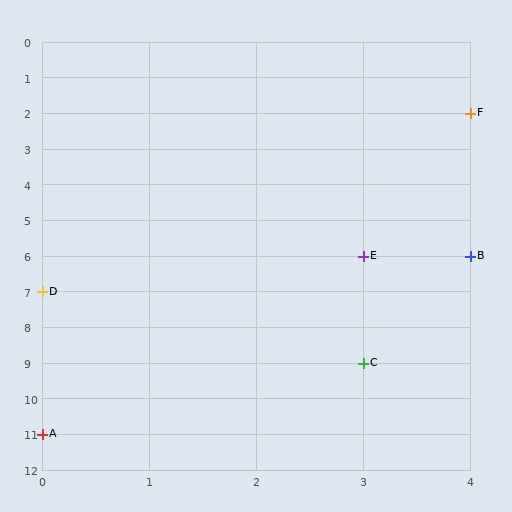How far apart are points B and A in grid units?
Points B and A are 4 columns and 5 rows apart (about 6.4 grid units diagonally).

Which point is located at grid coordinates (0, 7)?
Point D is at (0, 7).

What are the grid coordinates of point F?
Point F is at grid coordinates (4, 2).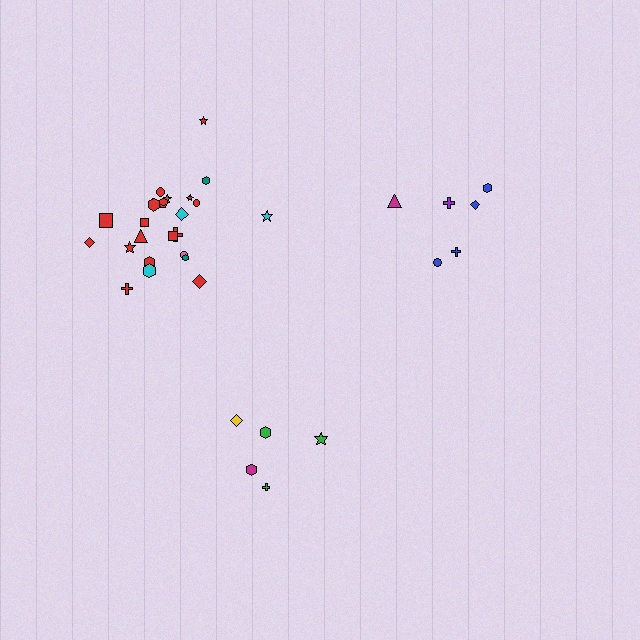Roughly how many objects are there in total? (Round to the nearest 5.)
Roughly 35 objects in total.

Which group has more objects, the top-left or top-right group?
The top-left group.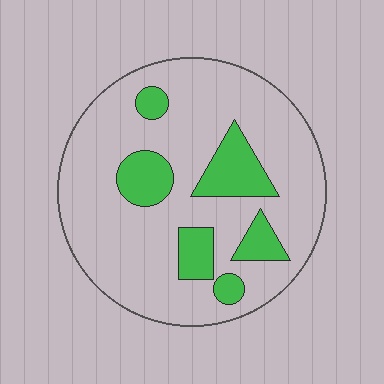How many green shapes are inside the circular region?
6.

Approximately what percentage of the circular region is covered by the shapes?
Approximately 20%.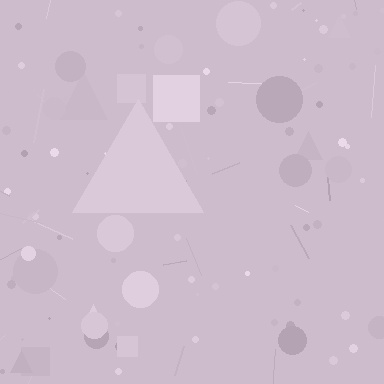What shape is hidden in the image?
A triangle is hidden in the image.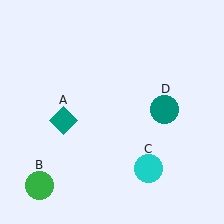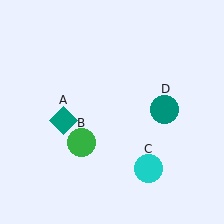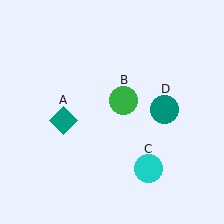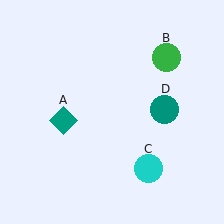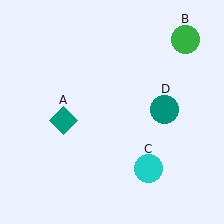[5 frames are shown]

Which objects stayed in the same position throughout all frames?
Teal diamond (object A) and cyan circle (object C) and teal circle (object D) remained stationary.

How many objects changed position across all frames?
1 object changed position: green circle (object B).